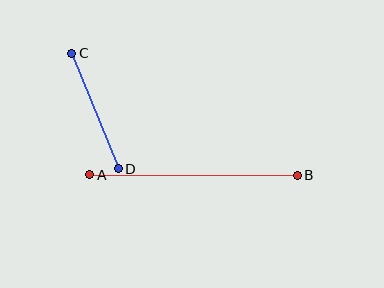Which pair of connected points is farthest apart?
Points A and B are farthest apart.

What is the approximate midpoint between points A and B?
The midpoint is at approximately (193, 175) pixels.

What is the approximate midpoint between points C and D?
The midpoint is at approximately (95, 111) pixels.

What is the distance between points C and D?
The distance is approximately 125 pixels.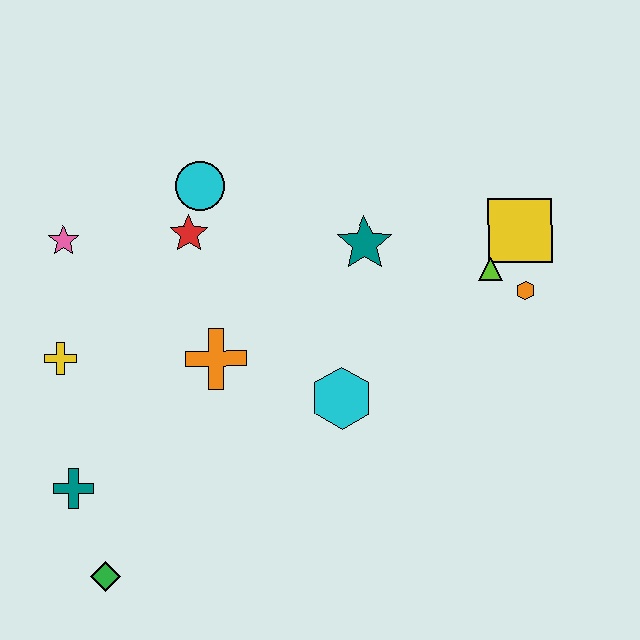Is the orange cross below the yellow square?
Yes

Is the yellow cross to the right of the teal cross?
No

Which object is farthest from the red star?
The green diamond is farthest from the red star.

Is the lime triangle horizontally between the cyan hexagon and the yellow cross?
No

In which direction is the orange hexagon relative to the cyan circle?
The orange hexagon is to the right of the cyan circle.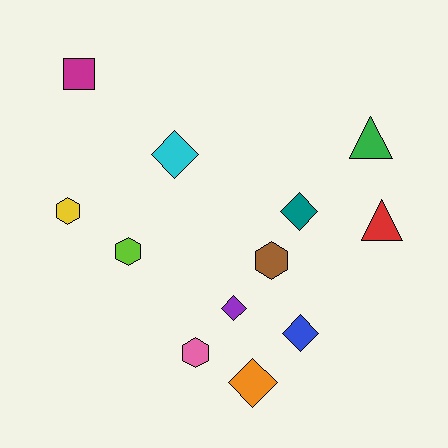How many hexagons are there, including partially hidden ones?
There are 4 hexagons.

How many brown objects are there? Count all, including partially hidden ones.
There is 1 brown object.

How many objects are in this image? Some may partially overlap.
There are 12 objects.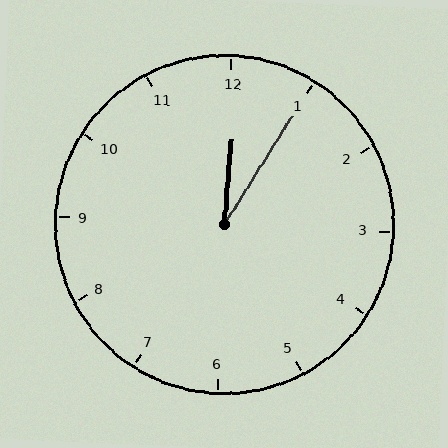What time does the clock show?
12:05.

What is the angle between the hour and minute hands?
Approximately 28 degrees.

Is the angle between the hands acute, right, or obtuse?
It is acute.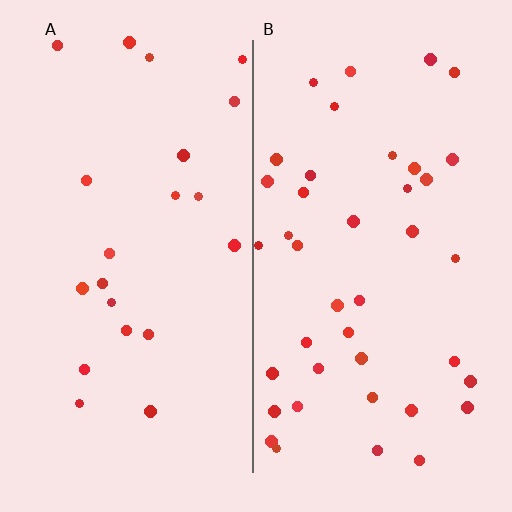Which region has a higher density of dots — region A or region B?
B (the right).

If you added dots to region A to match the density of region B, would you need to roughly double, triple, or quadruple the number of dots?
Approximately double.